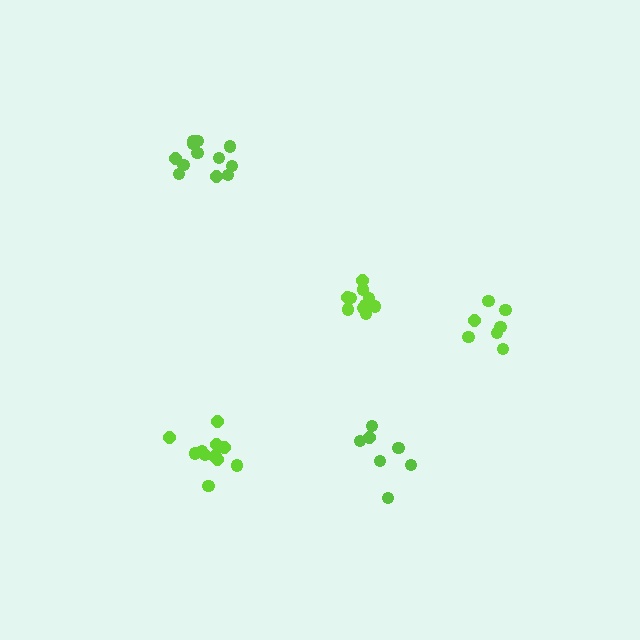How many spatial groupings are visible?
There are 5 spatial groupings.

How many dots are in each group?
Group 1: 13 dots, Group 2: 11 dots, Group 3: 7 dots, Group 4: 7 dots, Group 5: 12 dots (50 total).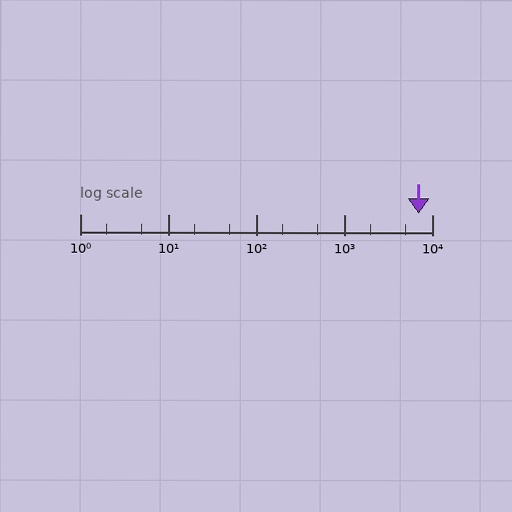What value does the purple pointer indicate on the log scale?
The pointer indicates approximately 7000.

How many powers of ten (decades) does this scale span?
The scale spans 4 decades, from 1 to 10000.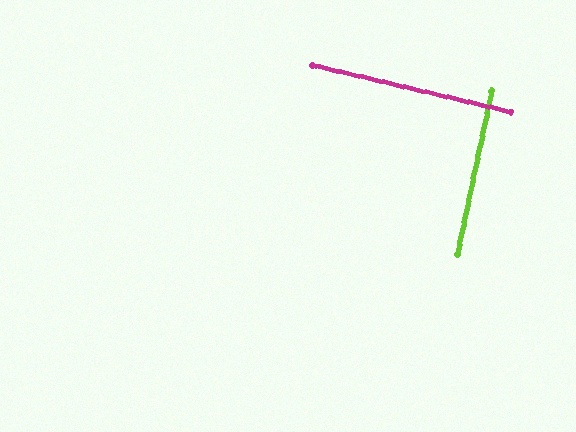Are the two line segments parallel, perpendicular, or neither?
Perpendicular — they meet at approximately 88°.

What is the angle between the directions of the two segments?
Approximately 88 degrees.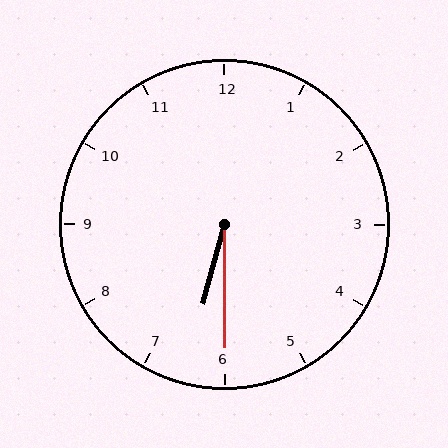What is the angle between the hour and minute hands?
Approximately 15 degrees.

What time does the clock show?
6:30.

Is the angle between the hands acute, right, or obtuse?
It is acute.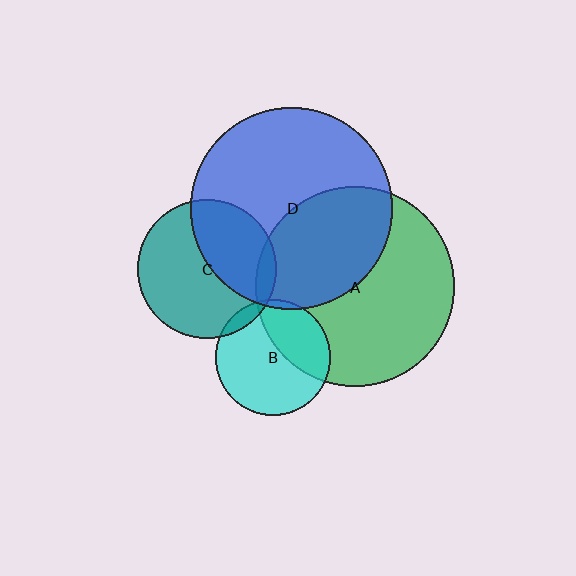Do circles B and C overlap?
Yes.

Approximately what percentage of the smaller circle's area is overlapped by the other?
Approximately 5%.